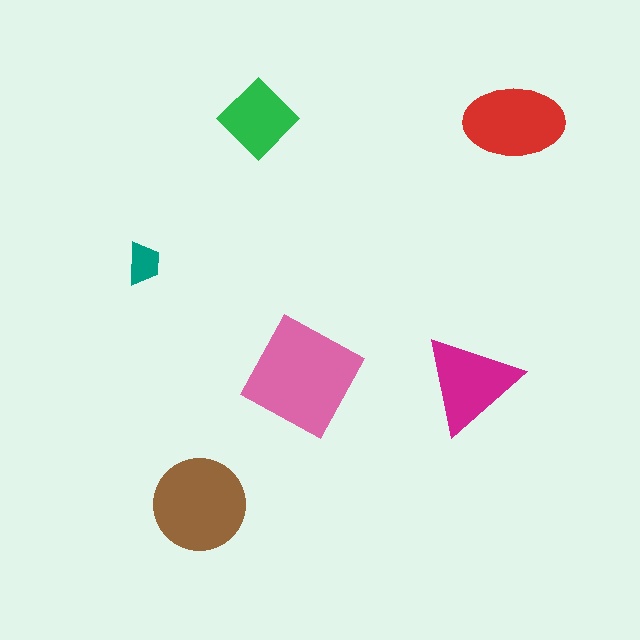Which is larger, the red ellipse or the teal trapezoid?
The red ellipse.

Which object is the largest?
The pink square.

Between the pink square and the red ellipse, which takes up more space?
The pink square.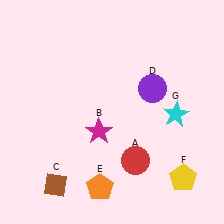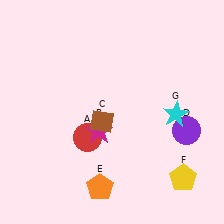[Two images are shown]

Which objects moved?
The objects that moved are: the red circle (A), the brown diamond (C), the purple circle (D).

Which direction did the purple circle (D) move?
The purple circle (D) moved down.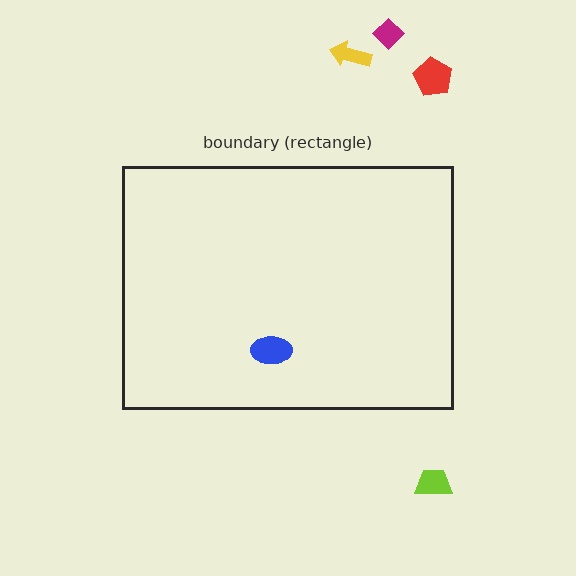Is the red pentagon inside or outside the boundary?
Outside.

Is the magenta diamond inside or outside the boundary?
Outside.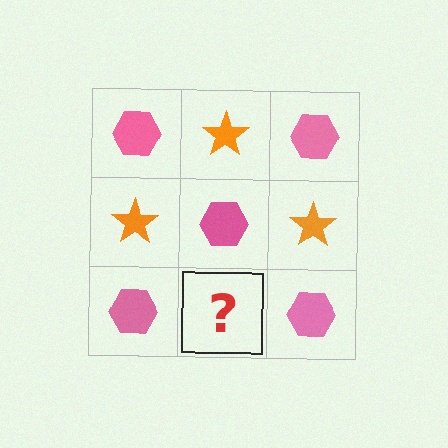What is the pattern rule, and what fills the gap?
The rule is that it alternates pink hexagon and orange star in a checkerboard pattern. The gap should be filled with an orange star.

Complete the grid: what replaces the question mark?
The question mark should be replaced with an orange star.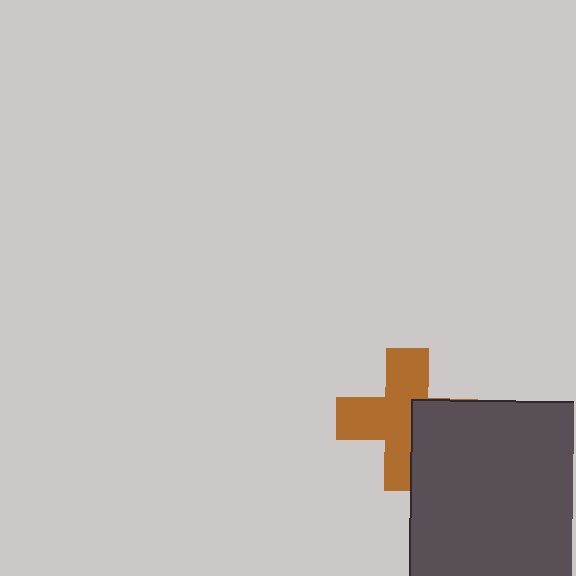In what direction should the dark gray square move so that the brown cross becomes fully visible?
The dark gray square should move right. That is the shortest direction to clear the overlap and leave the brown cross fully visible.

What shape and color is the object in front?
The object in front is a dark gray square.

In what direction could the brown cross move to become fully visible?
The brown cross could move left. That would shift it out from behind the dark gray square entirely.